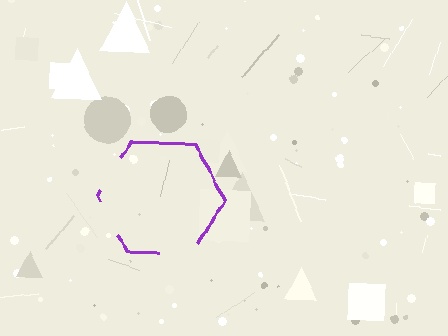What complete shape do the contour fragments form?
The contour fragments form a hexagon.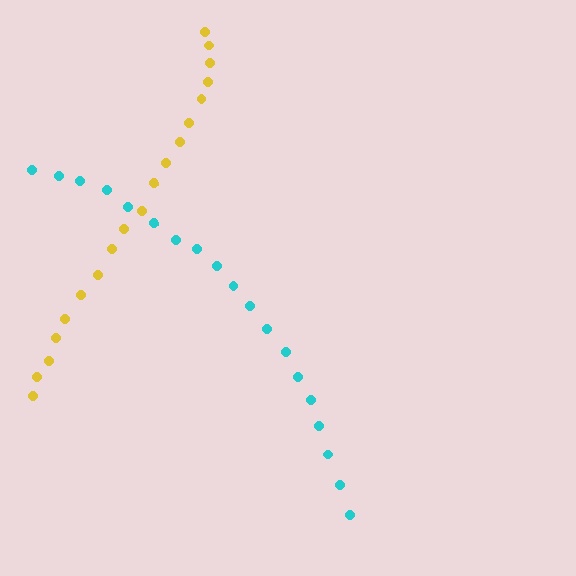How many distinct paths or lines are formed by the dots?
There are 2 distinct paths.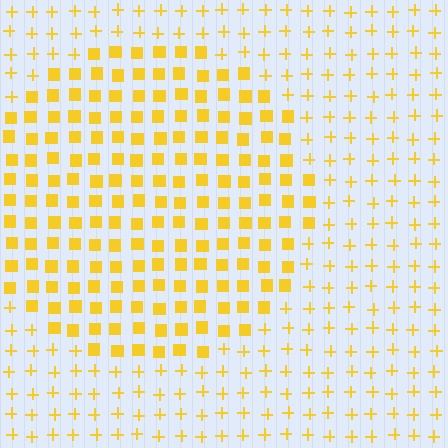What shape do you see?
I see a circle.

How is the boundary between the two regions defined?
The boundary is defined by a change in element shape: squares inside vs. plus signs outside. All elements share the same color and spacing.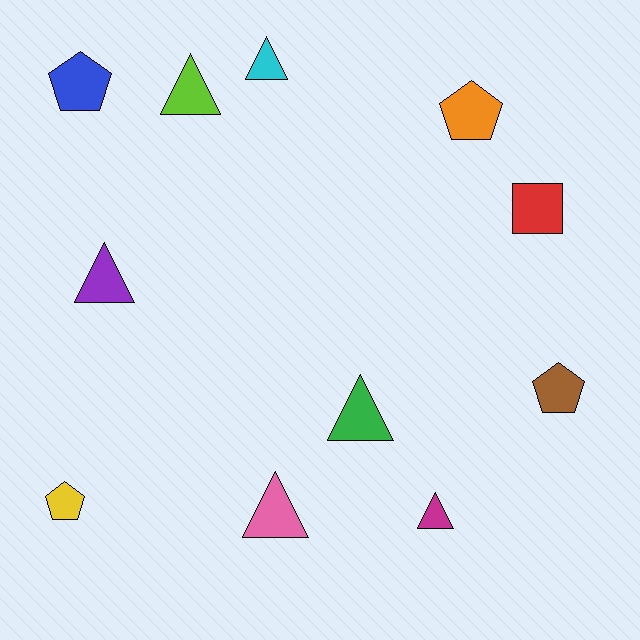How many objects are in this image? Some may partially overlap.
There are 11 objects.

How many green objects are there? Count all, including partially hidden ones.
There is 1 green object.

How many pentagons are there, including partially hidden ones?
There are 4 pentagons.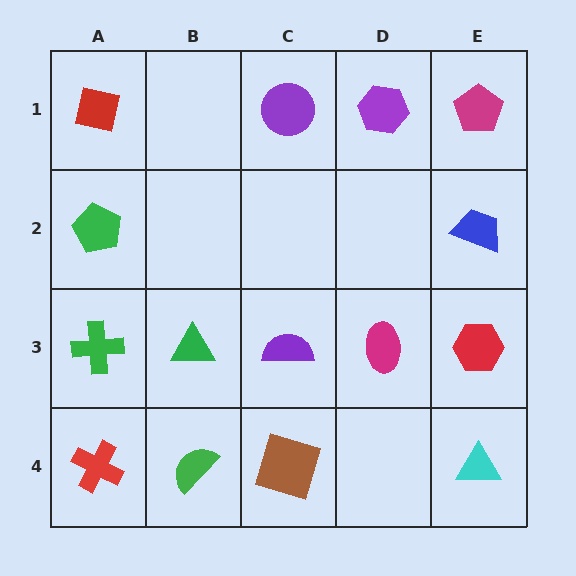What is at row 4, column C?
A brown square.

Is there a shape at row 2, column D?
No, that cell is empty.